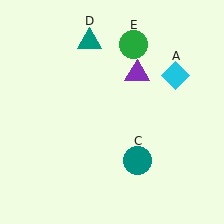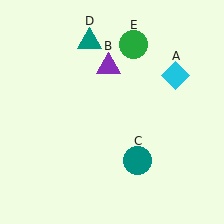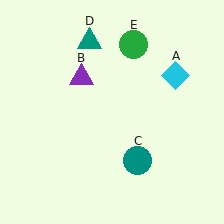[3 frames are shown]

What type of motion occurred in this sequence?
The purple triangle (object B) rotated counterclockwise around the center of the scene.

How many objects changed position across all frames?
1 object changed position: purple triangle (object B).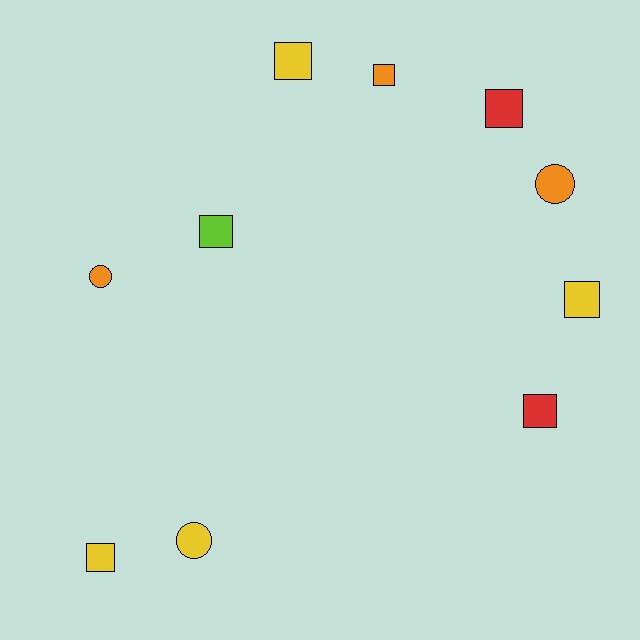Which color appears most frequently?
Yellow, with 4 objects.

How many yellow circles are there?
There is 1 yellow circle.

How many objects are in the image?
There are 10 objects.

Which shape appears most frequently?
Square, with 7 objects.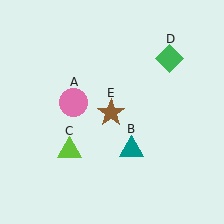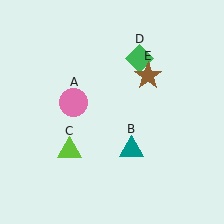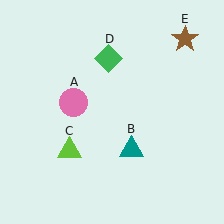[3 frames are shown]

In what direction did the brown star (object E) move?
The brown star (object E) moved up and to the right.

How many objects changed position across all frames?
2 objects changed position: green diamond (object D), brown star (object E).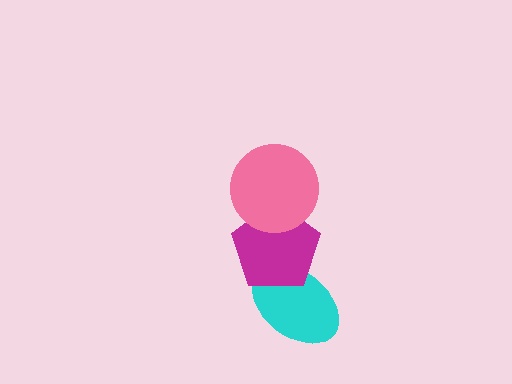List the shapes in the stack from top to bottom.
From top to bottom: the pink circle, the magenta pentagon, the cyan ellipse.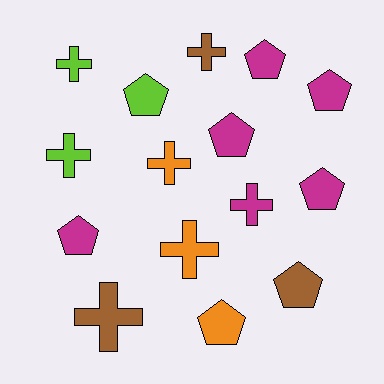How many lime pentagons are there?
There is 1 lime pentagon.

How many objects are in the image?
There are 15 objects.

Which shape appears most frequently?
Pentagon, with 8 objects.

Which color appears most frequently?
Magenta, with 6 objects.